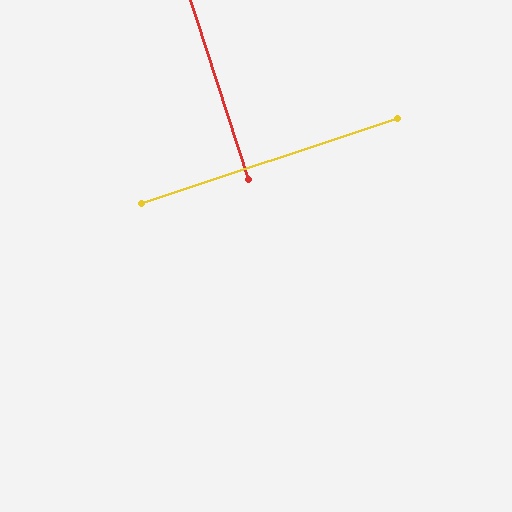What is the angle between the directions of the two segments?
Approximately 90 degrees.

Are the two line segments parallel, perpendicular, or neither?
Perpendicular — they meet at approximately 90°.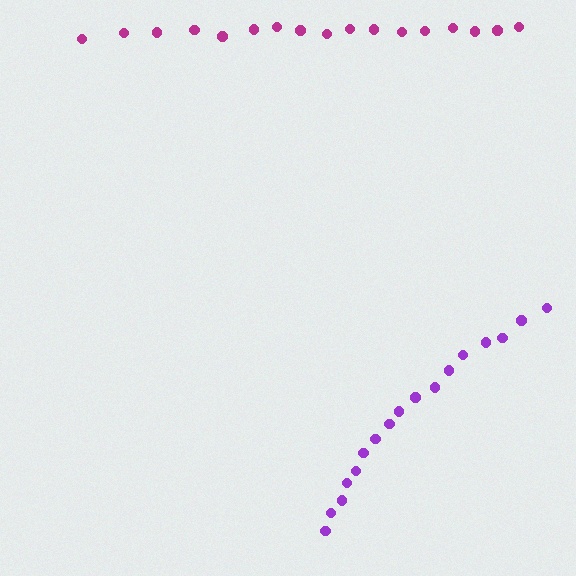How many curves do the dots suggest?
There are 2 distinct paths.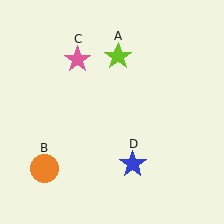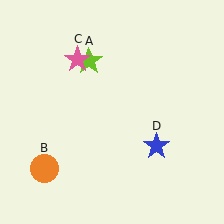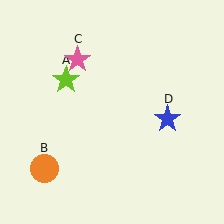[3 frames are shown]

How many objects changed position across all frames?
2 objects changed position: lime star (object A), blue star (object D).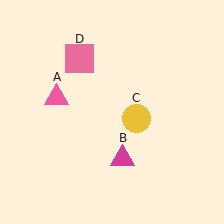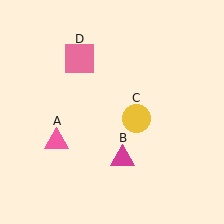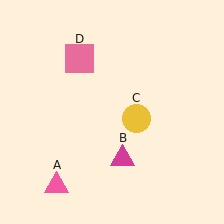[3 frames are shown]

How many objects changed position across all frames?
1 object changed position: pink triangle (object A).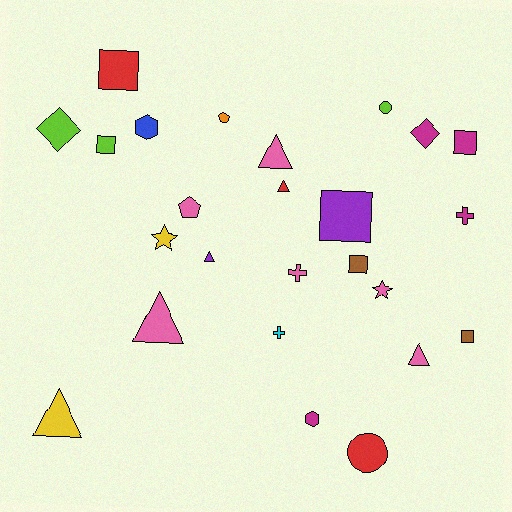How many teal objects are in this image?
There are no teal objects.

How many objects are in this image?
There are 25 objects.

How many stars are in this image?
There are 2 stars.